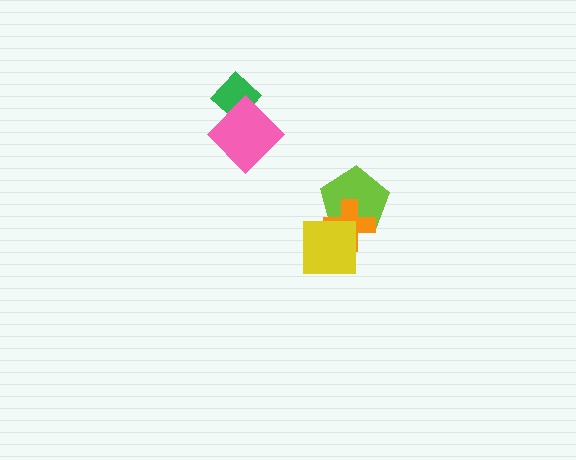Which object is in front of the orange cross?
The yellow square is in front of the orange cross.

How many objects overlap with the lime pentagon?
2 objects overlap with the lime pentagon.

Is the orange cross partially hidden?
Yes, it is partially covered by another shape.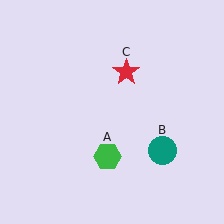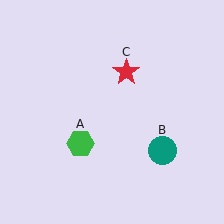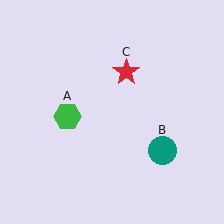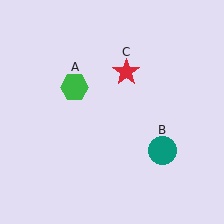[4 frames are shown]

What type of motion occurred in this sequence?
The green hexagon (object A) rotated clockwise around the center of the scene.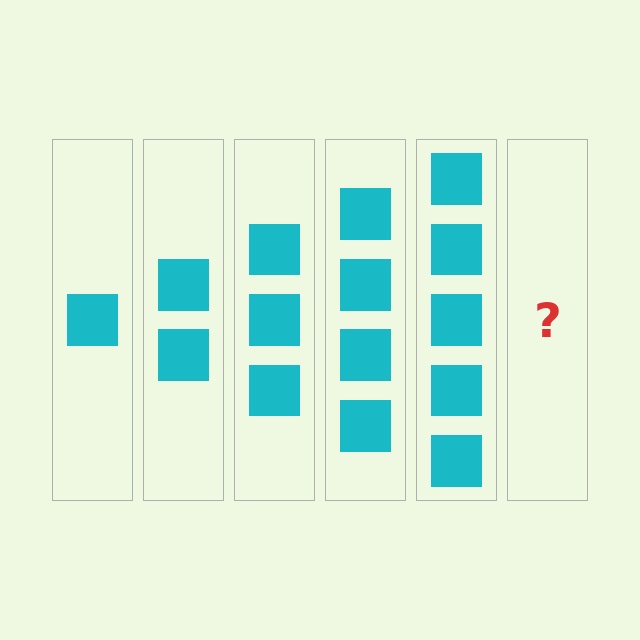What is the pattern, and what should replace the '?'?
The pattern is that each step adds one more square. The '?' should be 6 squares.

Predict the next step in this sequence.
The next step is 6 squares.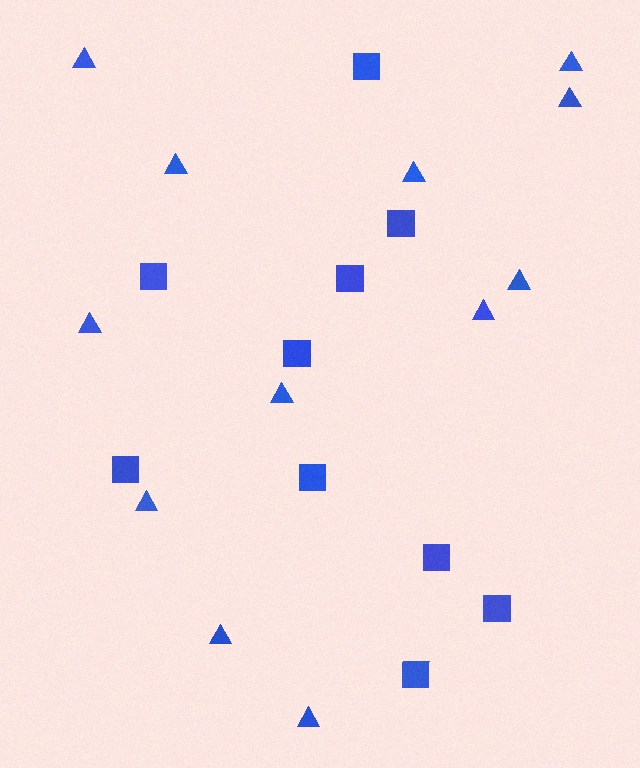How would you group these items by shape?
There are 2 groups: one group of squares (10) and one group of triangles (12).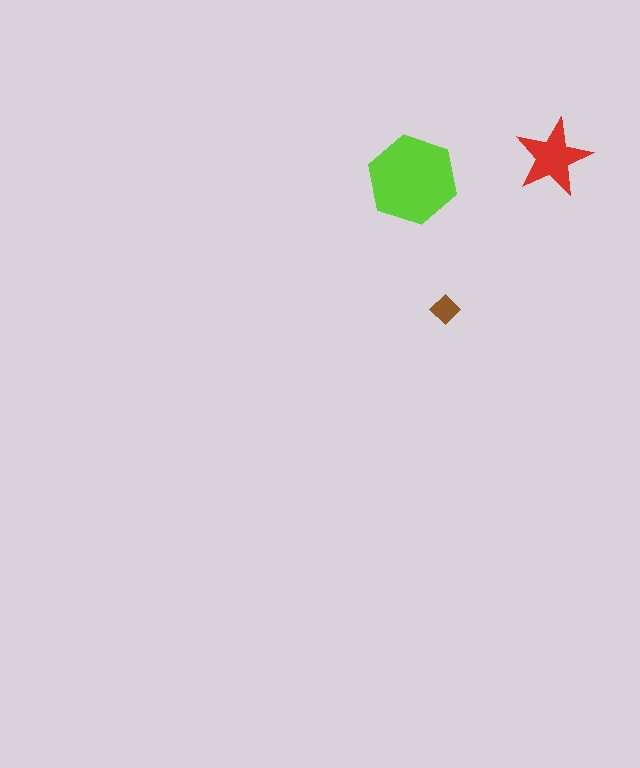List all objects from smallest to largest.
The brown diamond, the red star, the lime hexagon.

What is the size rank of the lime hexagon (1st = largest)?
1st.